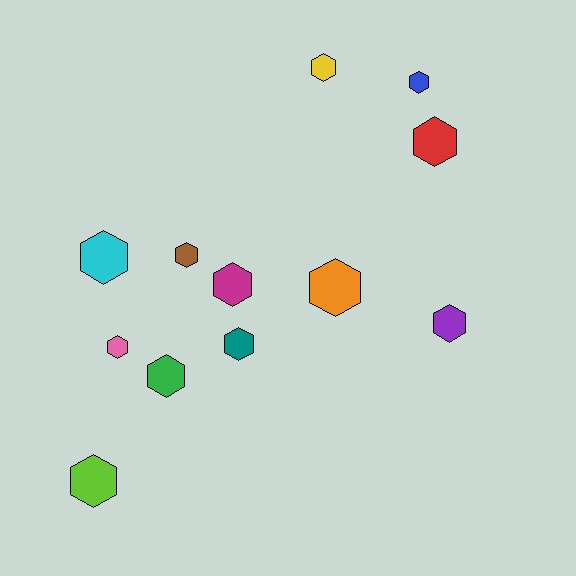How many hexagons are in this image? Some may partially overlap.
There are 12 hexagons.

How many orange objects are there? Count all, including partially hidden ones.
There is 1 orange object.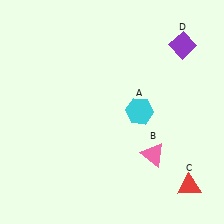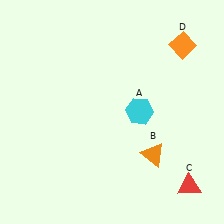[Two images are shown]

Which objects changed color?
B changed from pink to orange. D changed from purple to orange.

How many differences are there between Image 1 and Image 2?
There are 2 differences between the two images.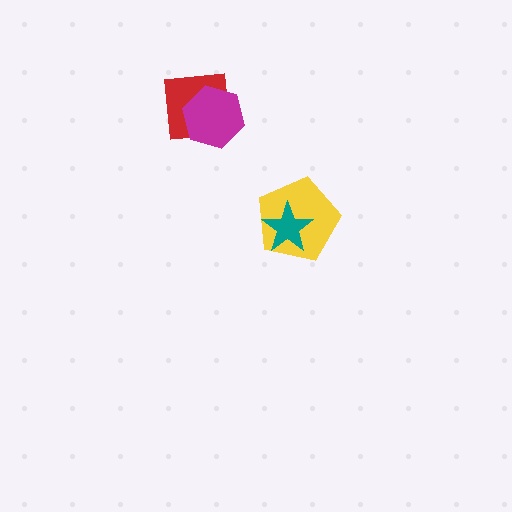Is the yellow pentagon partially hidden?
Yes, it is partially covered by another shape.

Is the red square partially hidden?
Yes, it is partially covered by another shape.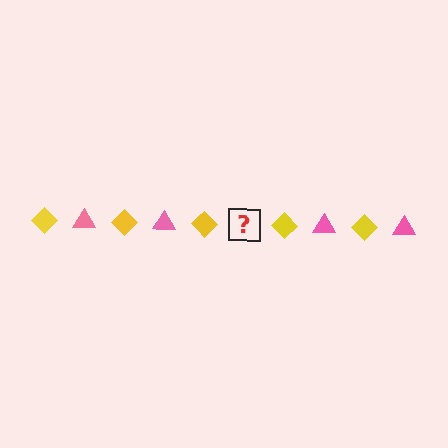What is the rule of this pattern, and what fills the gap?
The rule is that the pattern alternates between yellow diamond and pink triangle. The gap should be filled with a pink triangle.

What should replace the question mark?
The question mark should be replaced with a pink triangle.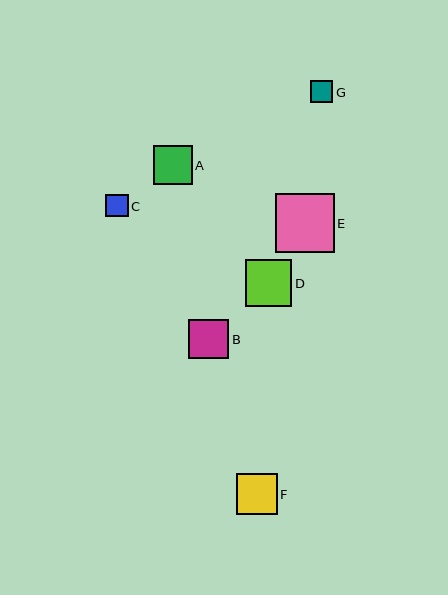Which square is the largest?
Square E is the largest with a size of approximately 59 pixels.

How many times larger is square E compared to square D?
Square E is approximately 1.3 times the size of square D.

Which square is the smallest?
Square G is the smallest with a size of approximately 22 pixels.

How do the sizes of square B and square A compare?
Square B and square A are approximately the same size.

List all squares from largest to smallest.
From largest to smallest: E, D, F, B, A, C, G.